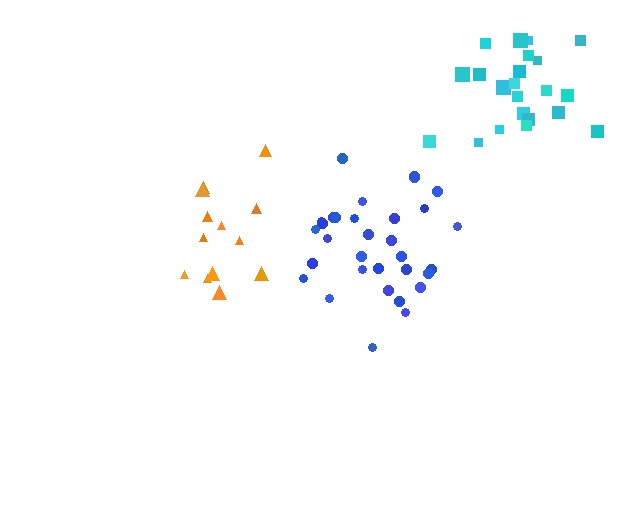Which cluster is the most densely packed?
Blue.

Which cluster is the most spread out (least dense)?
Orange.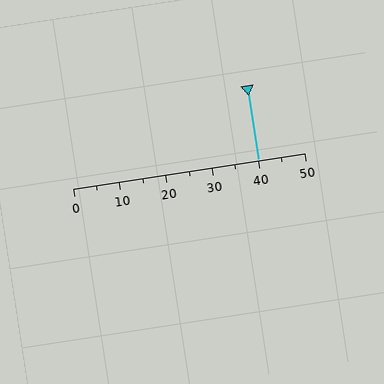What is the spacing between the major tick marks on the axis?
The major ticks are spaced 10 apart.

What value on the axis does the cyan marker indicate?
The marker indicates approximately 40.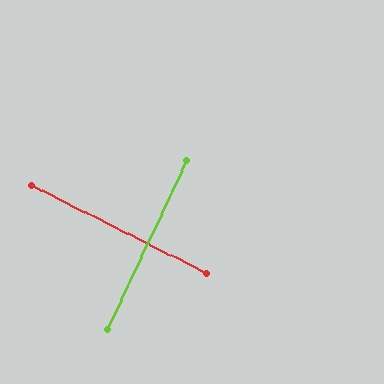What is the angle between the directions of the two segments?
Approximately 88 degrees.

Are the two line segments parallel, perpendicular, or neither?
Perpendicular — they meet at approximately 88°.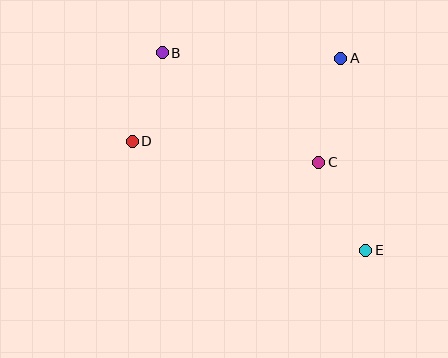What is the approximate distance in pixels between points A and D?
The distance between A and D is approximately 224 pixels.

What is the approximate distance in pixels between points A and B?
The distance between A and B is approximately 179 pixels.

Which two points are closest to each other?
Points B and D are closest to each other.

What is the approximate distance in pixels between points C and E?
The distance between C and E is approximately 100 pixels.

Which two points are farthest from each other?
Points B and E are farthest from each other.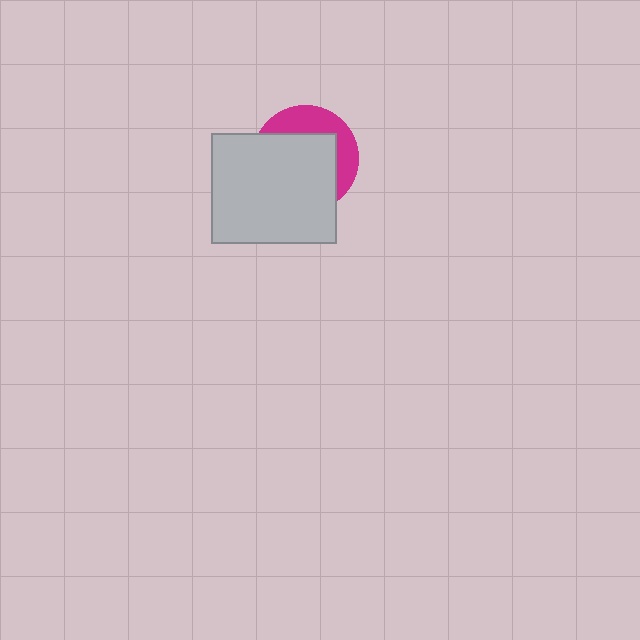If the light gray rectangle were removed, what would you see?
You would see the complete magenta circle.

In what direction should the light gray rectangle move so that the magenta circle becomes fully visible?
The light gray rectangle should move toward the lower-left. That is the shortest direction to clear the overlap and leave the magenta circle fully visible.